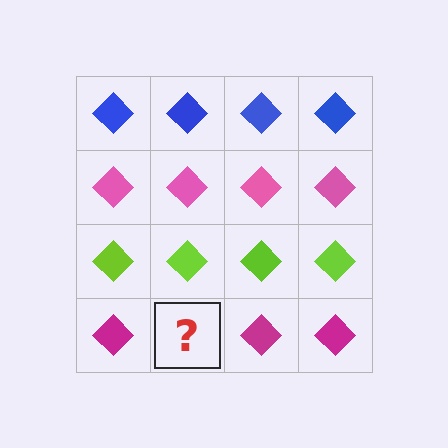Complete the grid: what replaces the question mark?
The question mark should be replaced with a magenta diamond.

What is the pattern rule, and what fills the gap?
The rule is that each row has a consistent color. The gap should be filled with a magenta diamond.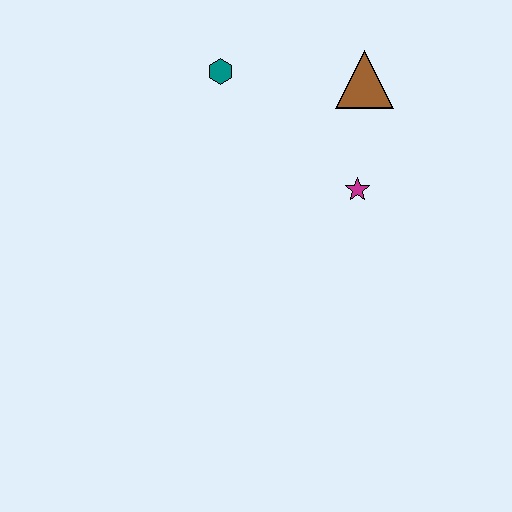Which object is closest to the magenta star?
The brown triangle is closest to the magenta star.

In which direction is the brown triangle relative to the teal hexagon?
The brown triangle is to the right of the teal hexagon.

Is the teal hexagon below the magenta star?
No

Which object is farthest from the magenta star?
The teal hexagon is farthest from the magenta star.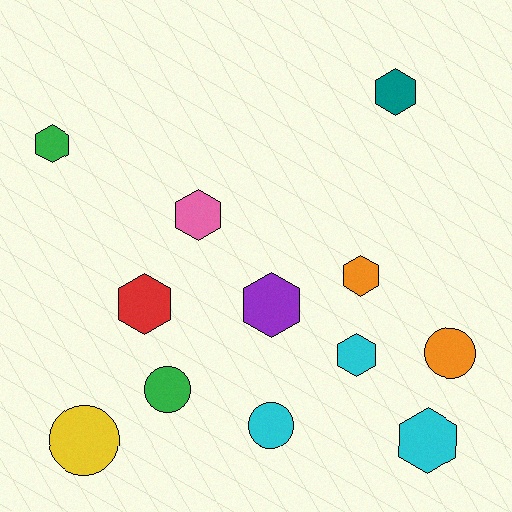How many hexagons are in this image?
There are 8 hexagons.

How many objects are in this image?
There are 12 objects.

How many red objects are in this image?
There is 1 red object.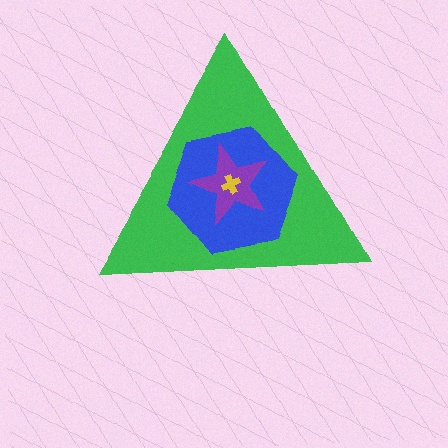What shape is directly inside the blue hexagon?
The purple star.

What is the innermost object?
The yellow cross.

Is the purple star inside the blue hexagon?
Yes.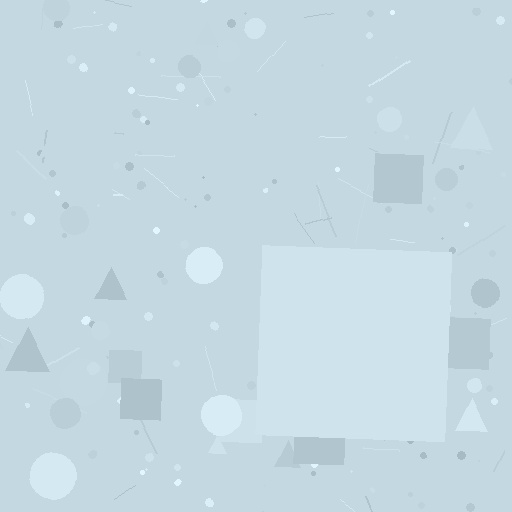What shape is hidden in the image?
A square is hidden in the image.